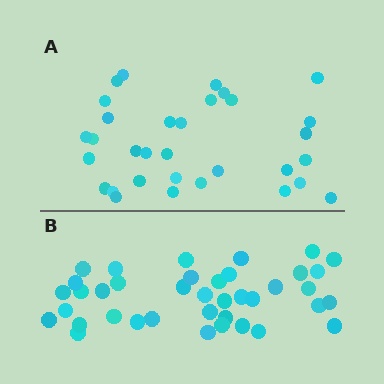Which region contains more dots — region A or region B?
Region B (the bottom region) has more dots.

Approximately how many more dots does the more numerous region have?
Region B has roughly 8 or so more dots than region A.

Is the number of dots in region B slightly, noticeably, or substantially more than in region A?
Region B has only slightly more — the two regions are fairly close. The ratio is roughly 1.2 to 1.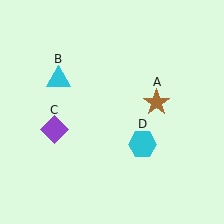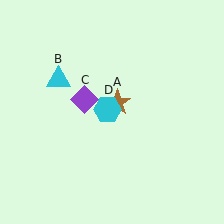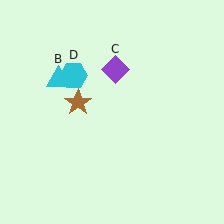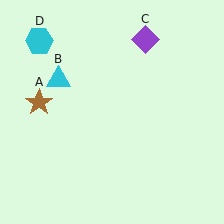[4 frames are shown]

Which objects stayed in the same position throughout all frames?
Cyan triangle (object B) remained stationary.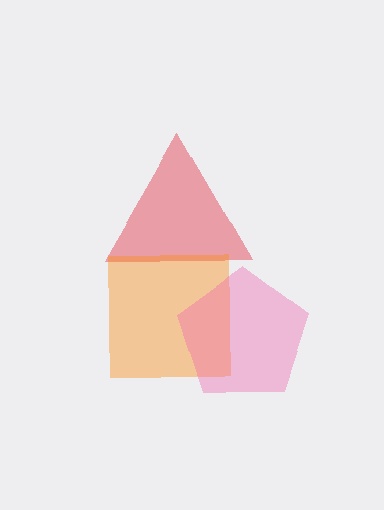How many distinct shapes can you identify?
There are 3 distinct shapes: a red triangle, an orange square, a pink pentagon.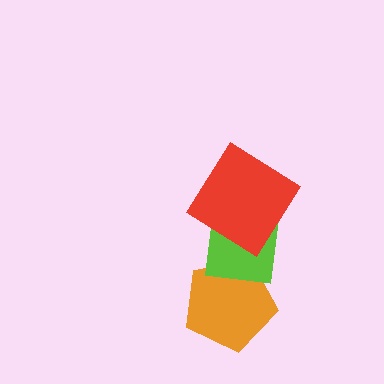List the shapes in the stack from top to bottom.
From top to bottom: the red diamond, the lime square, the orange pentagon.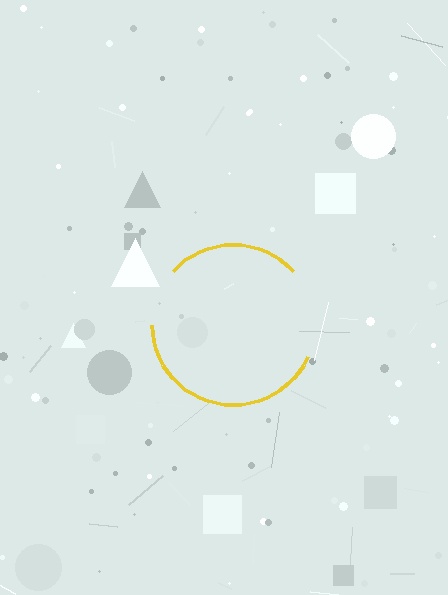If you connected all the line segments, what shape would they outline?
They would outline a circle.